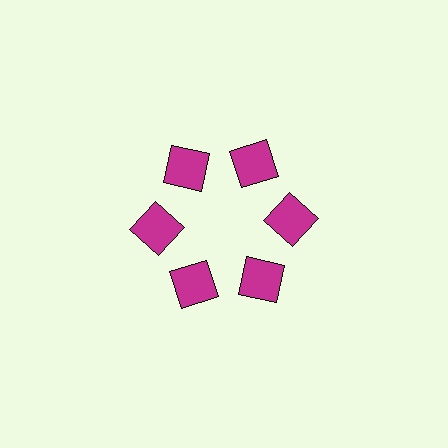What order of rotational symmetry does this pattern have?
This pattern has 6-fold rotational symmetry.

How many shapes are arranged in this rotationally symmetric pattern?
There are 6 shapes, arranged in 6 groups of 1.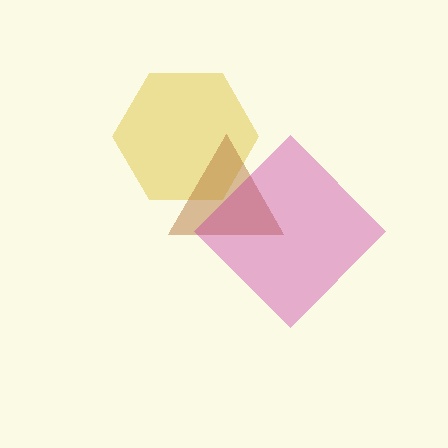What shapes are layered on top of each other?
The layered shapes are: a yellow hexagon, a brown triangle, a magenta diamond.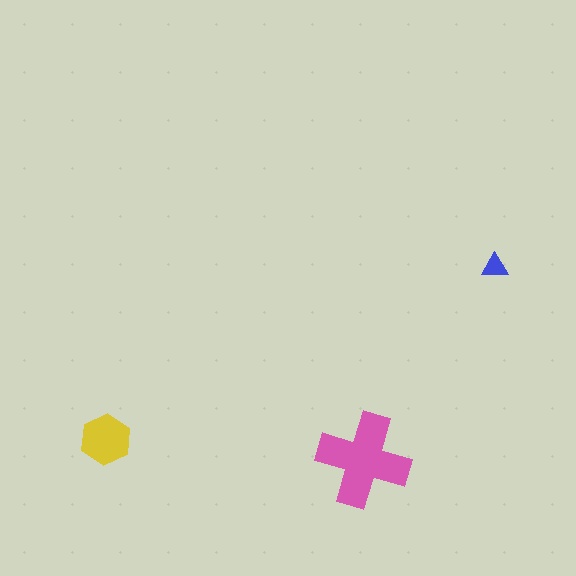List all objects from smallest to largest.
The blue triangle, the yellow hexagon, the pink cross.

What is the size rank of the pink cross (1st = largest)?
1st.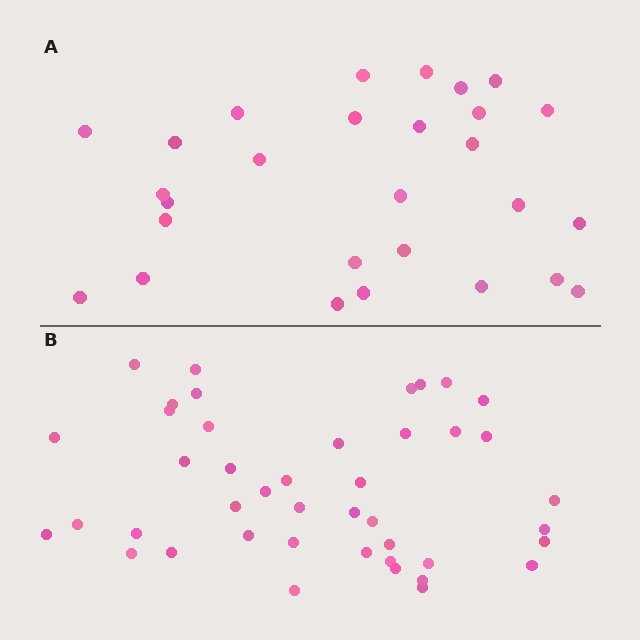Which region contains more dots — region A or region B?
Region B (the bottom region) has more dots.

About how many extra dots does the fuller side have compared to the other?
Region B has approximately 15 more dots than region A.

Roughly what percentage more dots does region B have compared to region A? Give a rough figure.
About 55% more.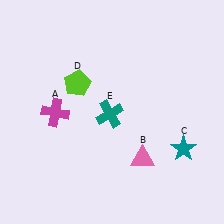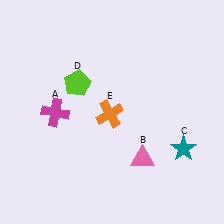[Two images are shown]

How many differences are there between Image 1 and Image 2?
There is 1 difference between the two images.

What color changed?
The cross (E) changed from teal in Image 1 to orange in Image 2.